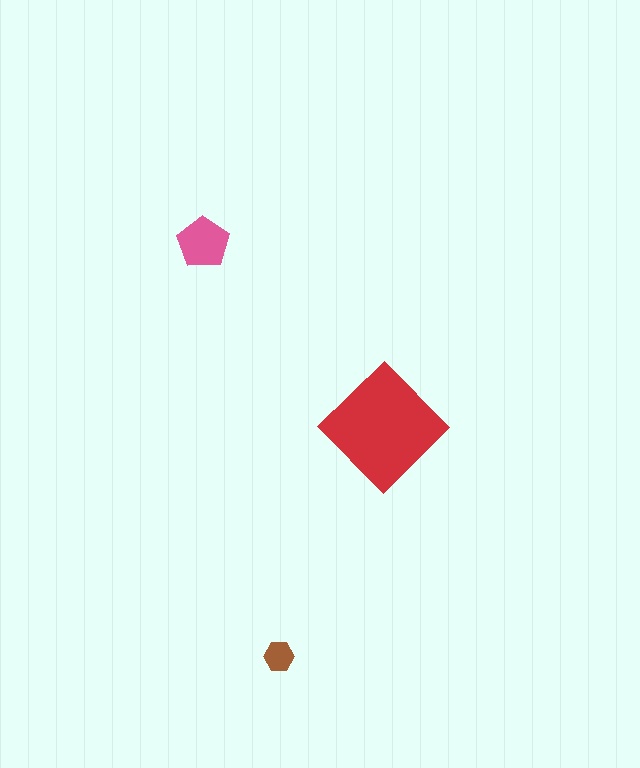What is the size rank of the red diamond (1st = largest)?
1st.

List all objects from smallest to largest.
The brown hexagon, the pink pentagon, the red diamond.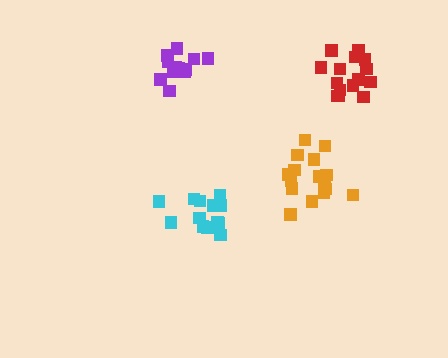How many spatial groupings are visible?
There are 4 spatial groupings.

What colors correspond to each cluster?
The clusters are colored: red, orange, cyan, purple.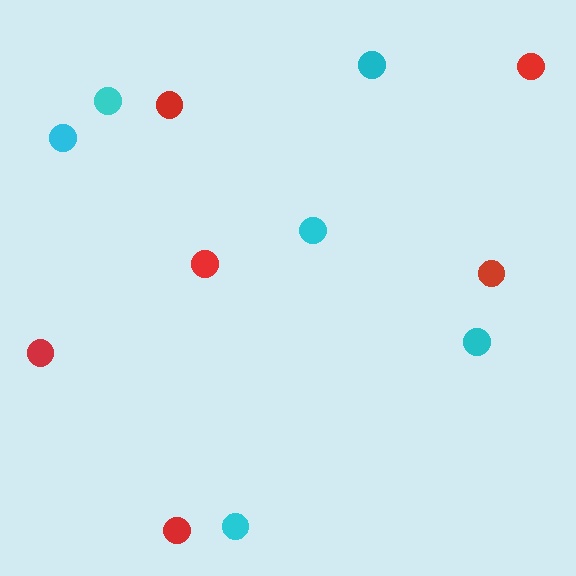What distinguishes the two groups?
There are 2 groups: one group of cyan circles (6) and one group of red circles (6).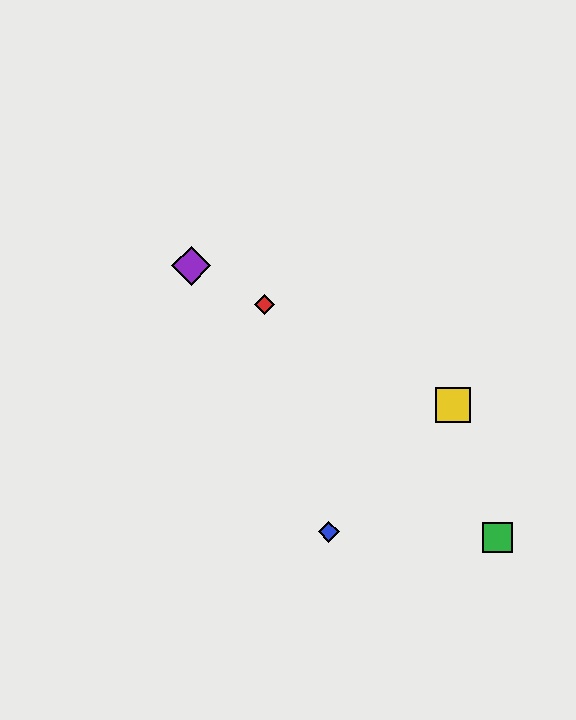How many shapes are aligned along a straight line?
3 shapes (the red diamond, the yellow square, the purple diamond) are aligned along a straight line.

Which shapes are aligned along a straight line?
The red diamond, the yellow square, the purple diamond are aligned along a straight line.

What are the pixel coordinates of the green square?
The green square is at (497, 537).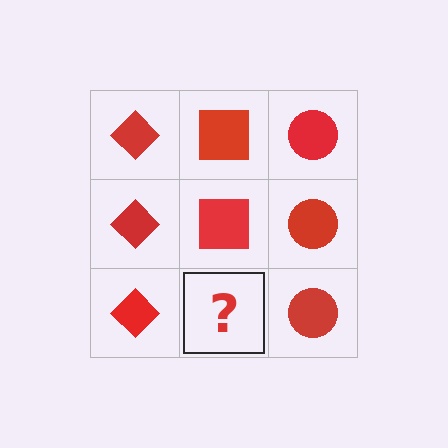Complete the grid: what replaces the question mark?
The question mark should be replaced with a red square.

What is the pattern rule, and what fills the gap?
The rule is that each column has a consistent shape. The gap should be filled with a red square.